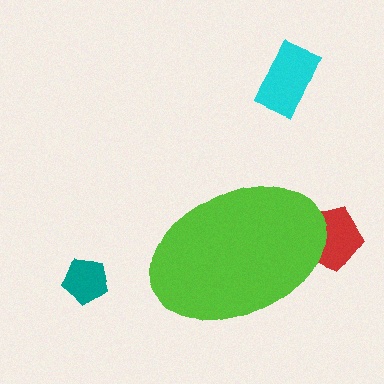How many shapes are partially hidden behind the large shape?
1 shape is partially hidden.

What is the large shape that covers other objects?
A lime ellipse.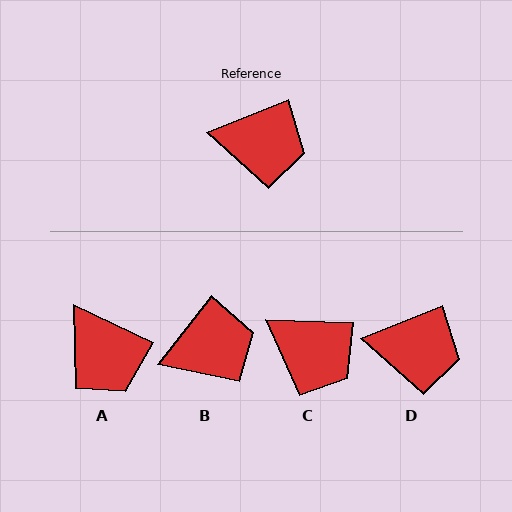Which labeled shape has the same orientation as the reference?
D.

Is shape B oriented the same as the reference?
No, it is off by about 31 degrees.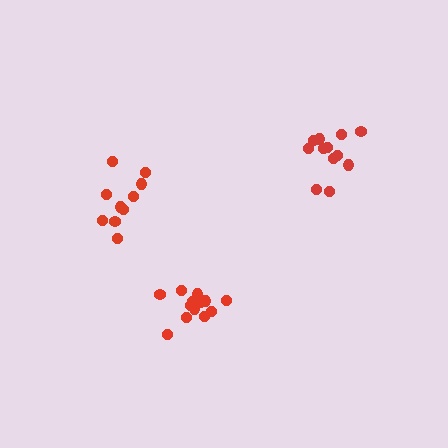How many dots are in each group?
Group 1: 10 dots, Group 2: 13 dots, Group 3: 12 dots (35 total).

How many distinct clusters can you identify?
There are 3 distinct clusters.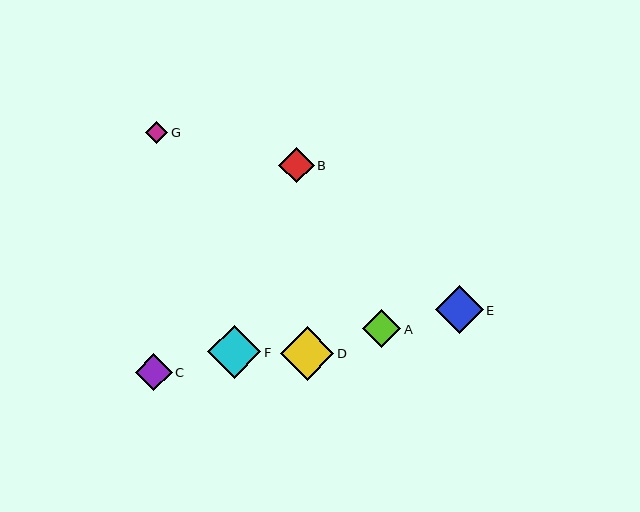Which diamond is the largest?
Diamond D is the largest with a size of approximately 53 pixels.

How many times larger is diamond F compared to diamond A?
Diamond F is approximately 1.4 times the size of diamond A.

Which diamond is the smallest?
Diamond G is the smallest with a size of approximately 23 pixels.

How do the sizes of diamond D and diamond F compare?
Diamond D and diamond F are approximately the same size.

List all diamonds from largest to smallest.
From largest to smallest: D, F, E, A, C, B, G.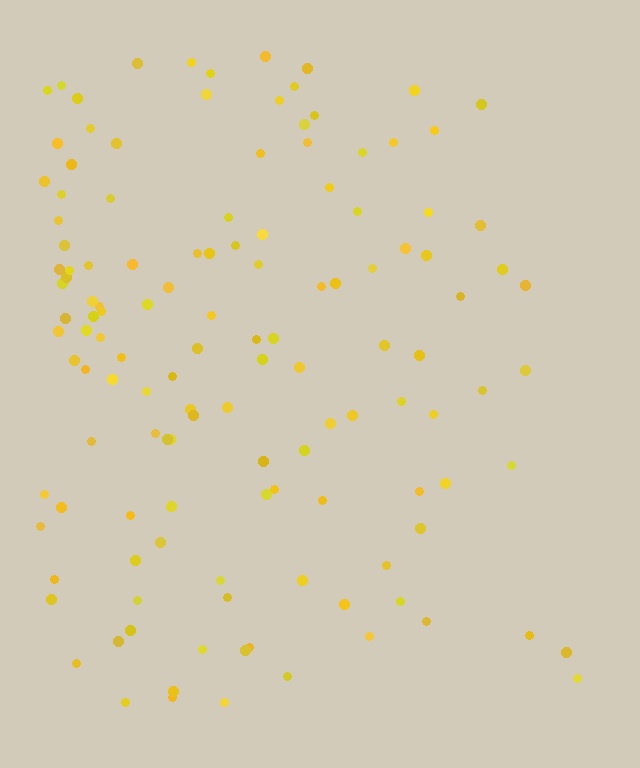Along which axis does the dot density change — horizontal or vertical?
Horizontal.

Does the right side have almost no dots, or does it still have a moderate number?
Still a moderate number, just noticeably fewer than the left.